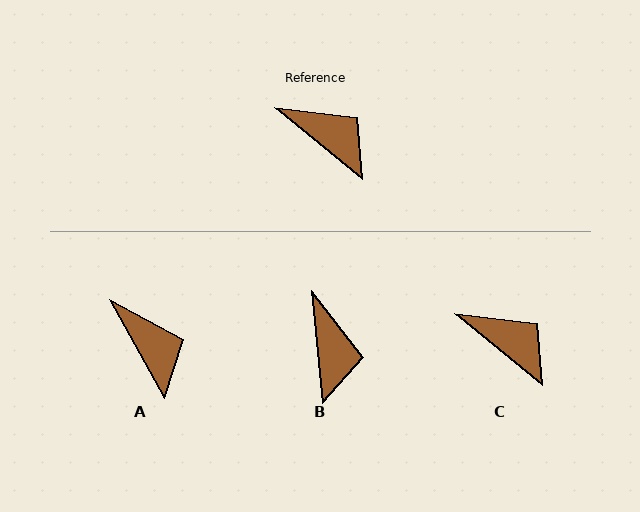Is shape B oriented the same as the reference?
No, it is off by about 45 degrees.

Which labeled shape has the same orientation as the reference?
C.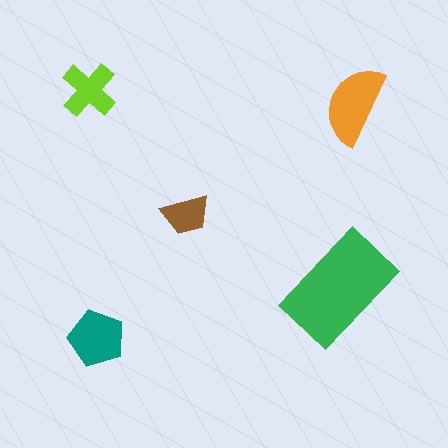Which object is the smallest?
The brown trapezoid.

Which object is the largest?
The green rectangle.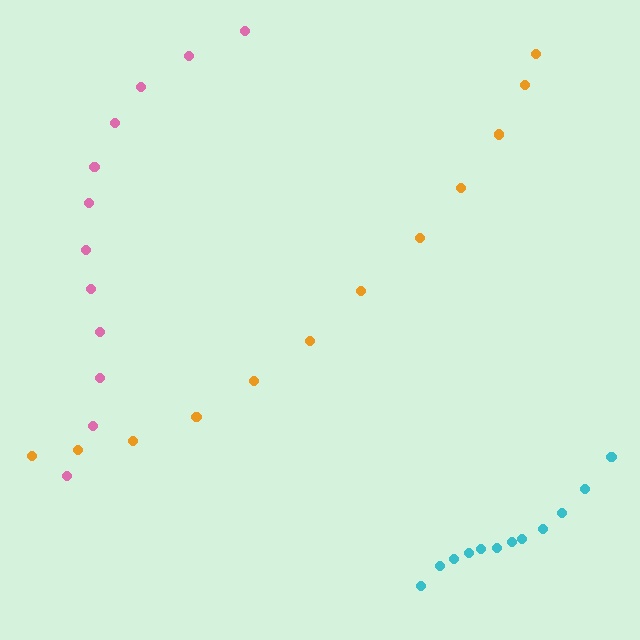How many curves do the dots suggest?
There are 3 distinct paths.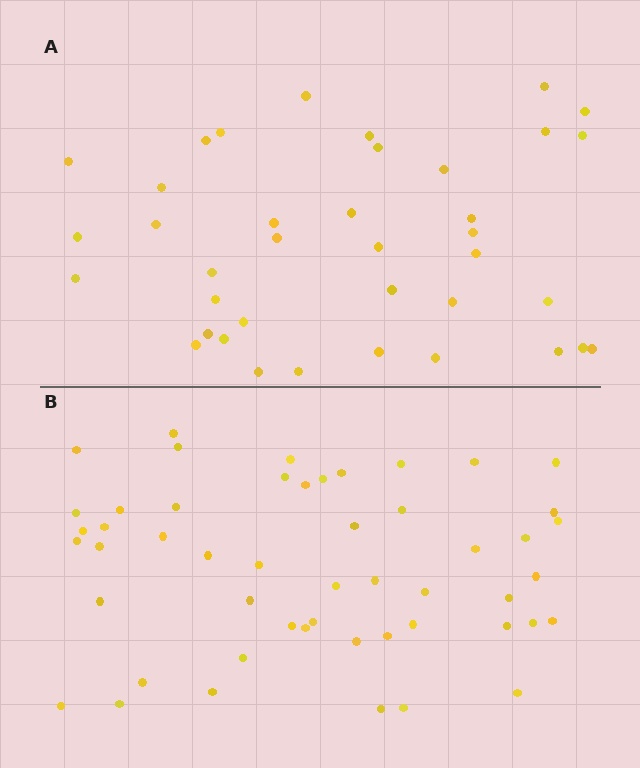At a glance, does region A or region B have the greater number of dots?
Region B (the bottom region) has more dots.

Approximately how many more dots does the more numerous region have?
Region B has approximately 15 more dots than region A.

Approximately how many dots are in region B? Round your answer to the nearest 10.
About 50 dots. (The exact count is 51, which rounds to 50.)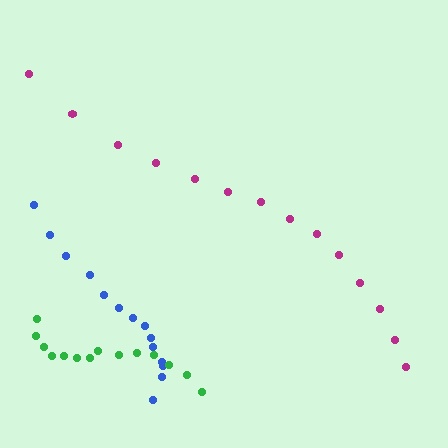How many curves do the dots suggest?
There are 3 distinct paths.